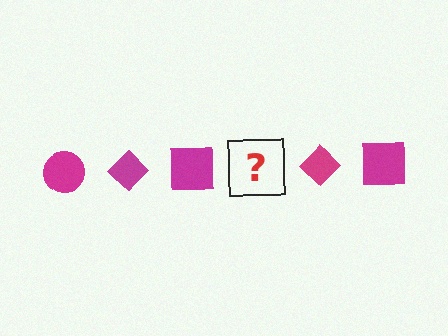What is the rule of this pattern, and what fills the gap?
The rule is that the pattern cycles through circle, diamond, square shapes in magenta. The gap should be filled with a magenta circle.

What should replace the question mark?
The question mark should be replaced with a magenta circle.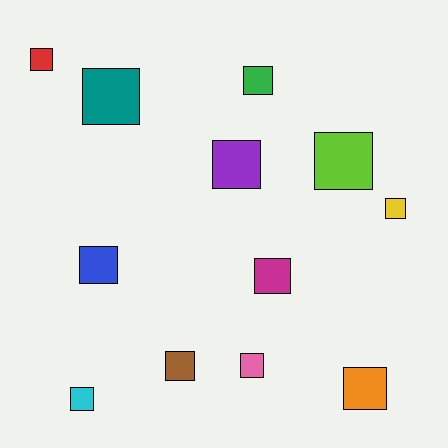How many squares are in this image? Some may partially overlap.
There are 12 squares.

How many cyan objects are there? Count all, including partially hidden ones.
There is 1 cyan object.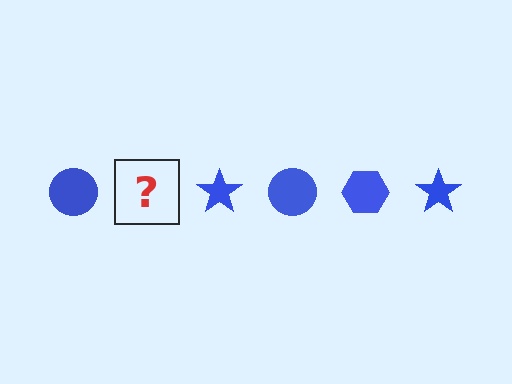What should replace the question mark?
The question mark should be replaced with a blue hexagon.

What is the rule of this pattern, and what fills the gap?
The rule is that the pattern cycles through circle, hexagon, star shapes in blue. The gap should be filled with a blue hexagon.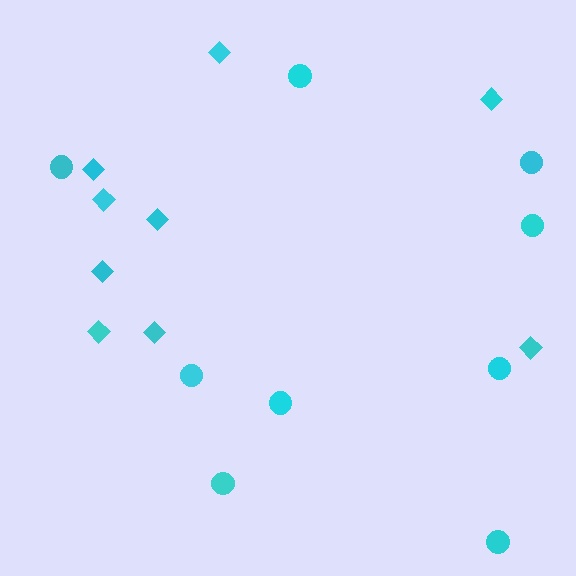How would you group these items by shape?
There are 2 groups: one group of diamonds (9) and one group of circles (9).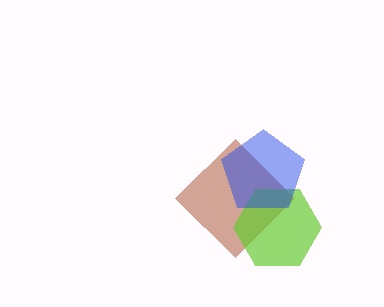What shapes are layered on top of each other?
The layered shapes are: a brown diamond, a lime hexagon, a blue pentagon.